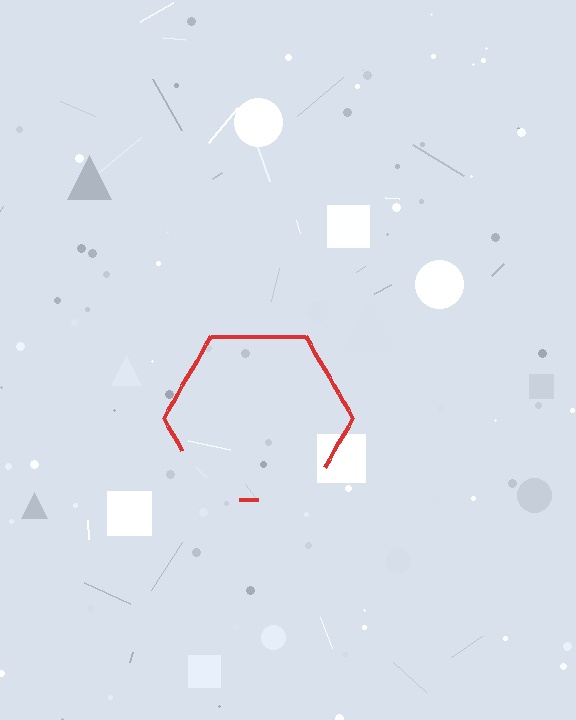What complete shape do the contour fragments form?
The contour fragments form a hexagon.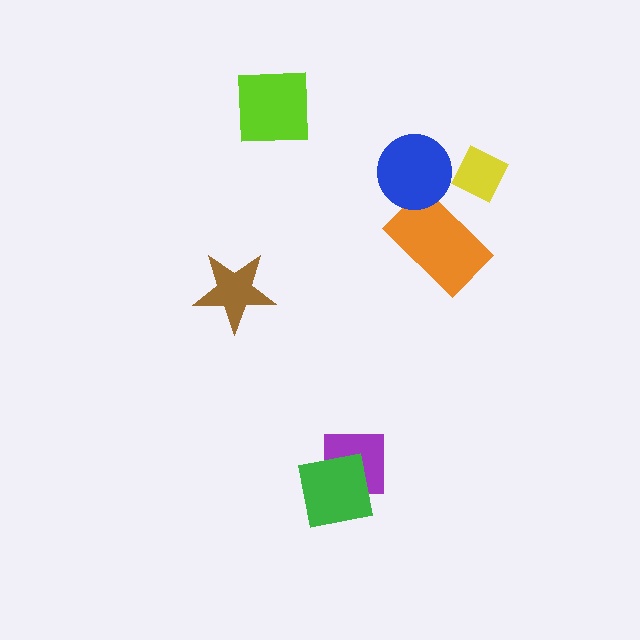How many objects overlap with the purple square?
1 object overlaps with the purple square.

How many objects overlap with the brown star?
0 objects overlap with the brown star.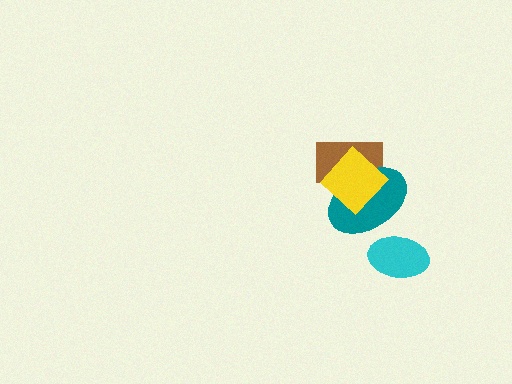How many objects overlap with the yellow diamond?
2 objects overlap with the yellow diamond.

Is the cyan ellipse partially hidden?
Yes, it is partially covered by another shape.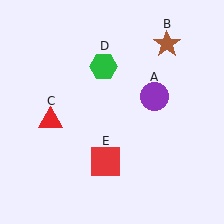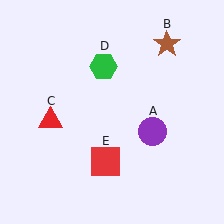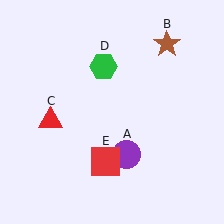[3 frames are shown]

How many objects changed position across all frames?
1 object changed position: purple circle (object A).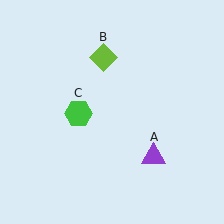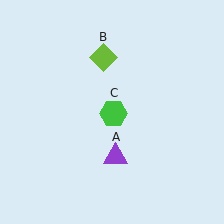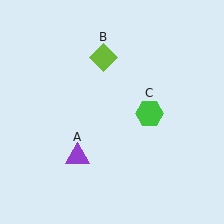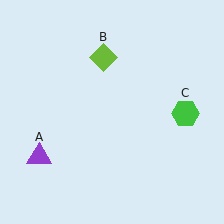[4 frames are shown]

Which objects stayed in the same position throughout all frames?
Lime diamond (object B) remained stationary.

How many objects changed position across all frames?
2 objects changed position: purple triangle (object A), green hexagon (object C).